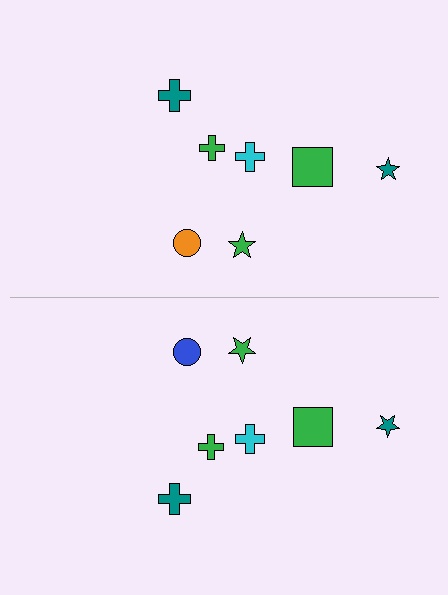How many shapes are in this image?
There are 14 shapes in this image.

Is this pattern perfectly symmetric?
No, the pattern is not perfectly symmetric. The blue circle on the bottom side breaks the symmetry — its mirror counterpart is orange.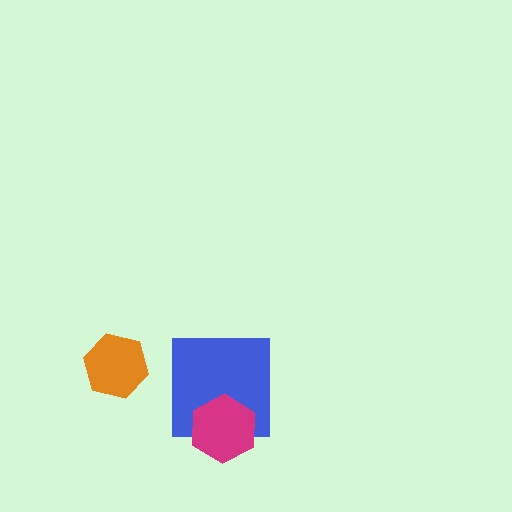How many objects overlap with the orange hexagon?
0 objects overlap with the orange hexagon.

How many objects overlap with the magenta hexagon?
1 object overlaps with the magenta hexagon.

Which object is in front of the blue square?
The magenta hexagon is in front of the blue square.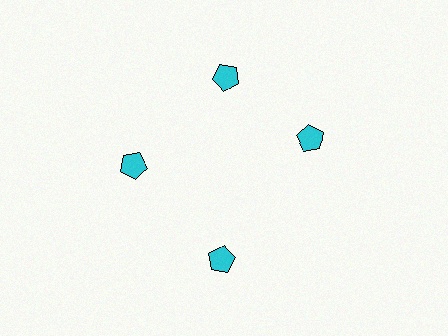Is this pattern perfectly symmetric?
No. The 4 cyan pentagons are arranged in a ring, but one element near the 3 o'clock position is rotated out of alignment along the ring, breaking the 4-fold rotational symmetry.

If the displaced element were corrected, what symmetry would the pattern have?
It would have 4-fold rotational symmetry — the pattern would map onto itself every 90 degrees.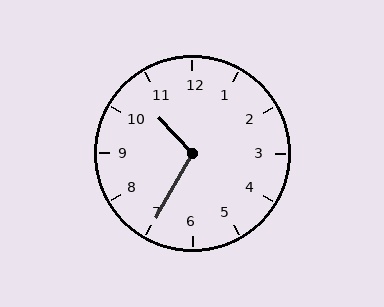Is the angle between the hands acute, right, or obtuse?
It is obtuse.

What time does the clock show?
10:35.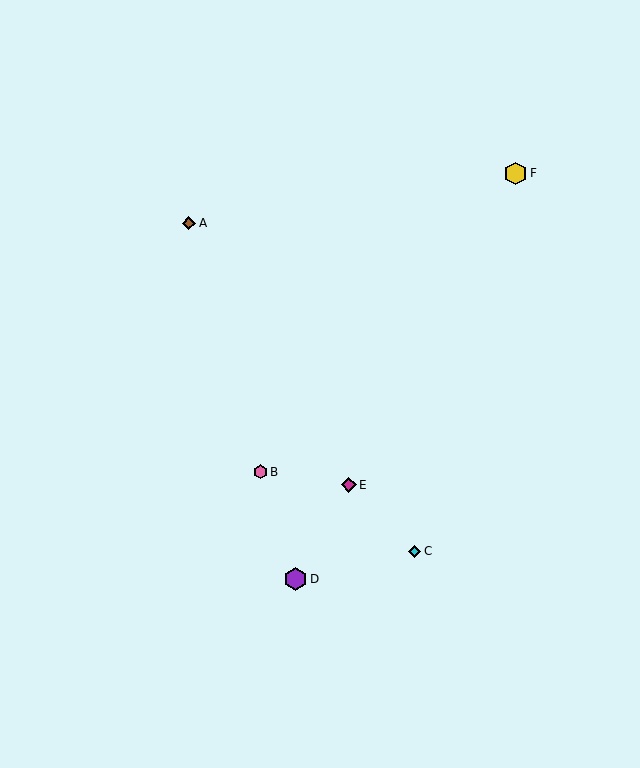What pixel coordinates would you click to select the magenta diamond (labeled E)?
Click at (349, 485) to select the magenta diamond E.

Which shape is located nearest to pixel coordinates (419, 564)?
The cyan diamond (labeled C) at (415, 551) is nearest to that location.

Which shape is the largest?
The purple hexagon (labeled D) is the largest.